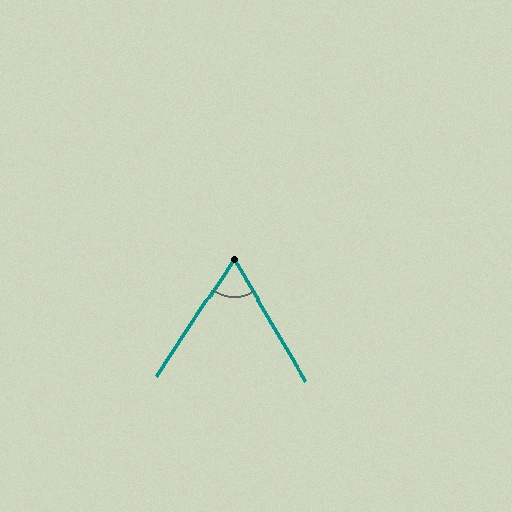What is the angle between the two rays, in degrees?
Approximately 64 degrees.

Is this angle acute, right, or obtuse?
It is acute.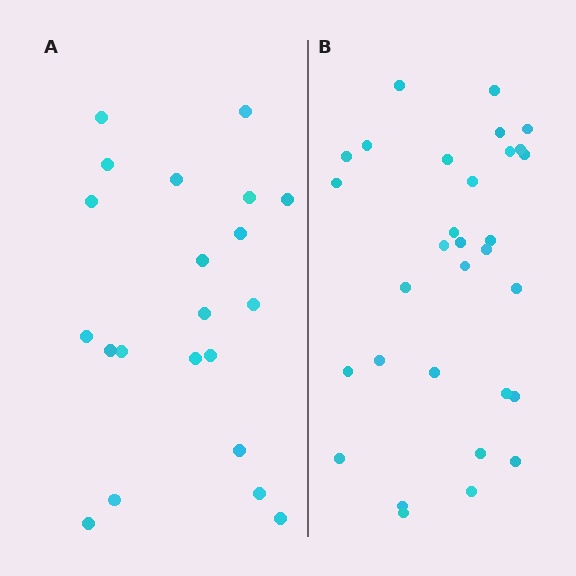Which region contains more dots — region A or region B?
Region B (the right region) has more dots.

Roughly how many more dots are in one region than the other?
Region B has roughly 10 or so more dots than region A.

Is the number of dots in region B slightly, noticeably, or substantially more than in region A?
Region B has substantially more. The ratio is roughly 1.5 to 1.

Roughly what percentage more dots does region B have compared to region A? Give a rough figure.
About 50% more.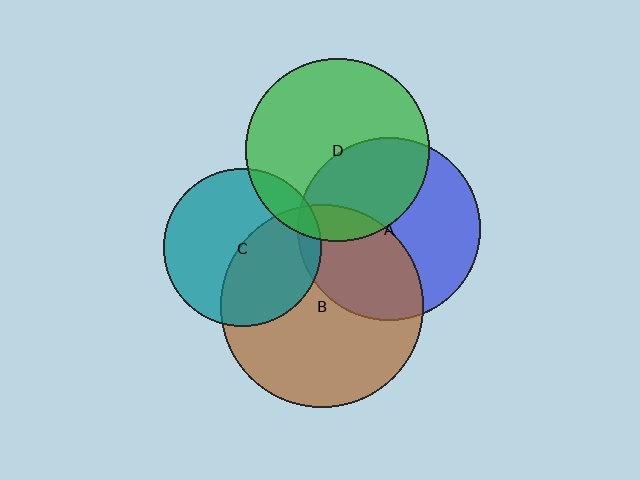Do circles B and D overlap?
Yes.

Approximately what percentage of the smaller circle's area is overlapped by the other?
Approximately 10%.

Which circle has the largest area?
Circle B (brown).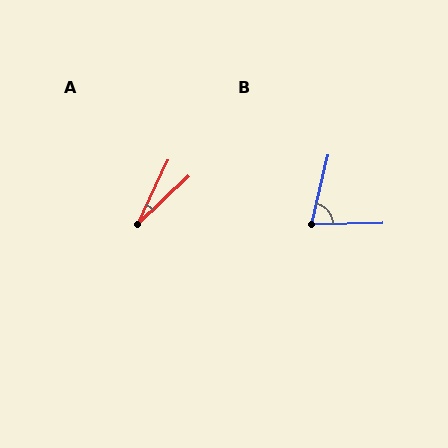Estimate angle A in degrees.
Approximately 21 degrees.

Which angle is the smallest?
A, at approximately 21 degrees.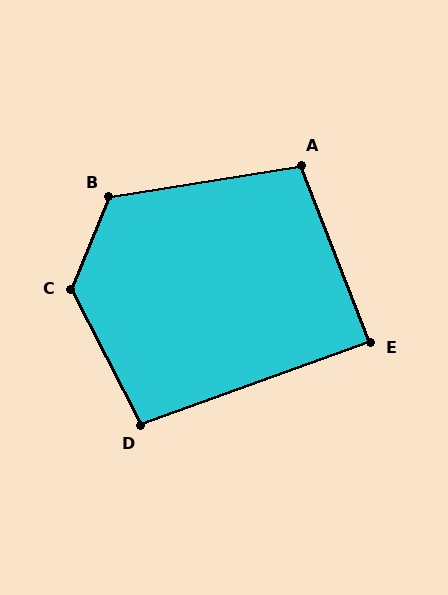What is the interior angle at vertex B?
Approximately 121 degrees (obtuse).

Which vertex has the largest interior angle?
C, at approximately 131 degrees.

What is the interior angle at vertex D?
Approximately 97 degrees (obtuse).